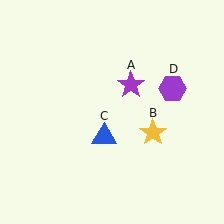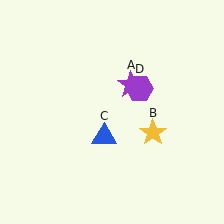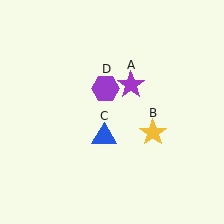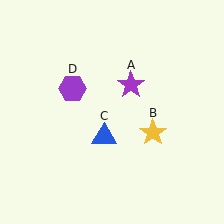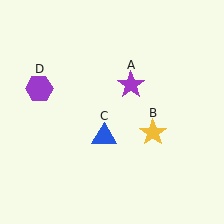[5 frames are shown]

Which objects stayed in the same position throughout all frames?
Purple star (object A) and yellow star (object B) and blue triangle (object C) remained stationary.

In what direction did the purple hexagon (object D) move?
The purple hexagon (object D) moved left.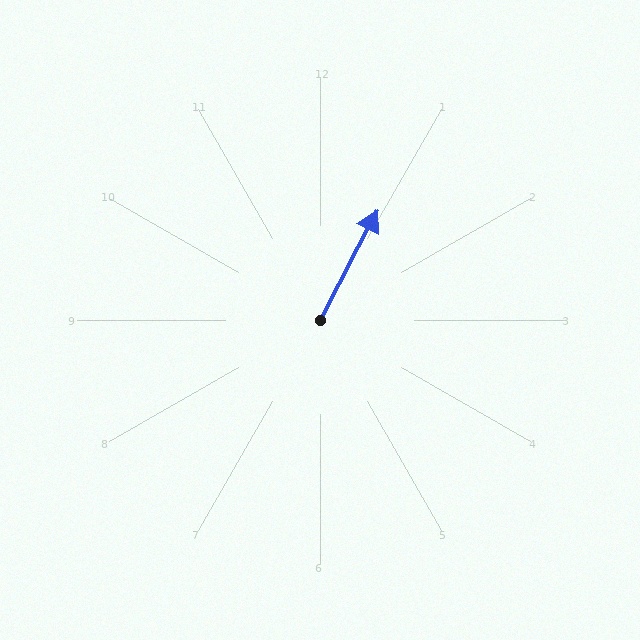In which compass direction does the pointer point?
Northeast.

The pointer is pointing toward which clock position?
Roughly 1 o'clock.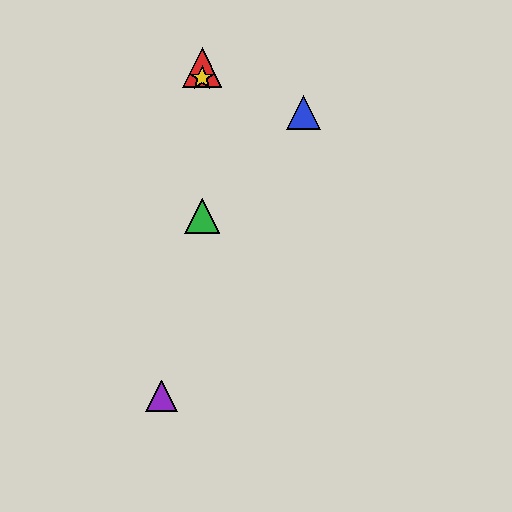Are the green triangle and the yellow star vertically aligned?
Yes, both are at x≈202.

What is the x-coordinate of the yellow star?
The yellow star is at x≈202.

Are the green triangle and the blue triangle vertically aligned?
No, the green triangle is at x≈202 and the blue triangle is at x≈304.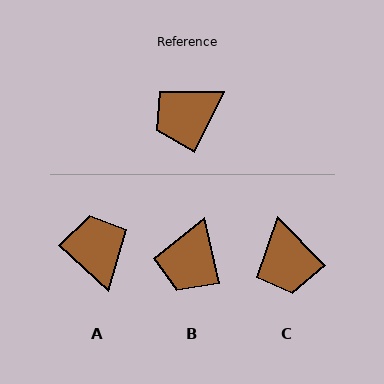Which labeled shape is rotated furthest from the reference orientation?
A, about 106 degrees away.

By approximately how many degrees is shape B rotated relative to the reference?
Approximately 40 degrees counter-clockwise.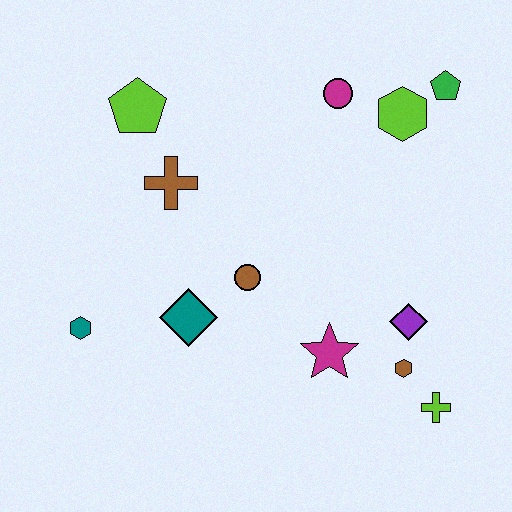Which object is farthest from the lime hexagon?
The teal hexagon is farthest from the lime hexagon.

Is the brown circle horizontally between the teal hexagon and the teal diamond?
No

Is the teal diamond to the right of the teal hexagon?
Yes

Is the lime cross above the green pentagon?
No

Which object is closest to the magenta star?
The brown hexagon is closest to the magenta star.